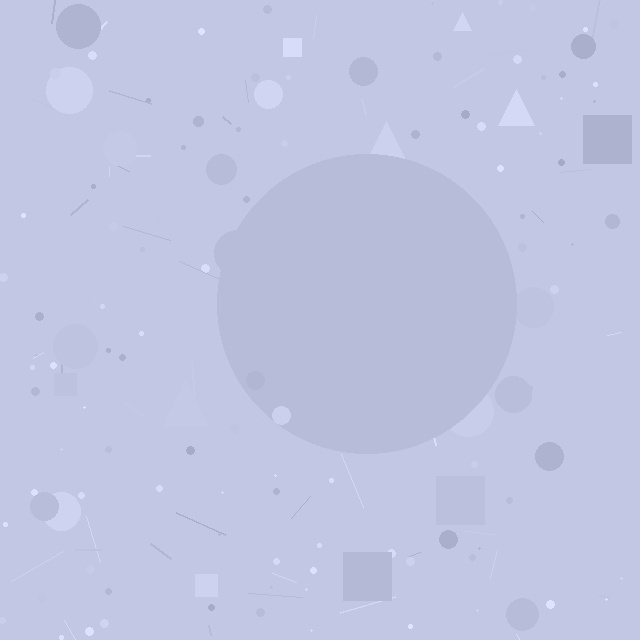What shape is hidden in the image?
A circle is hidden in the image.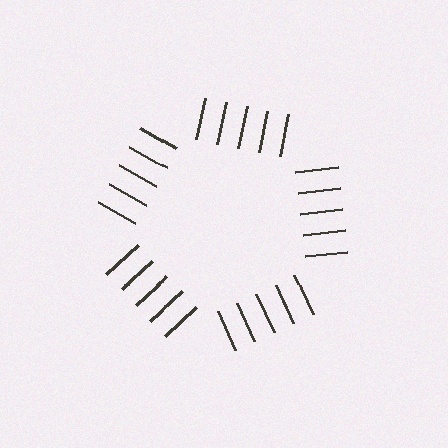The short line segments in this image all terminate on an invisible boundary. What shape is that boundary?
An illusory pentagon — the line segments terminate on its edges but no continuous stroke is drawn.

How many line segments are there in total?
25 — 5 along each of the 5 edges.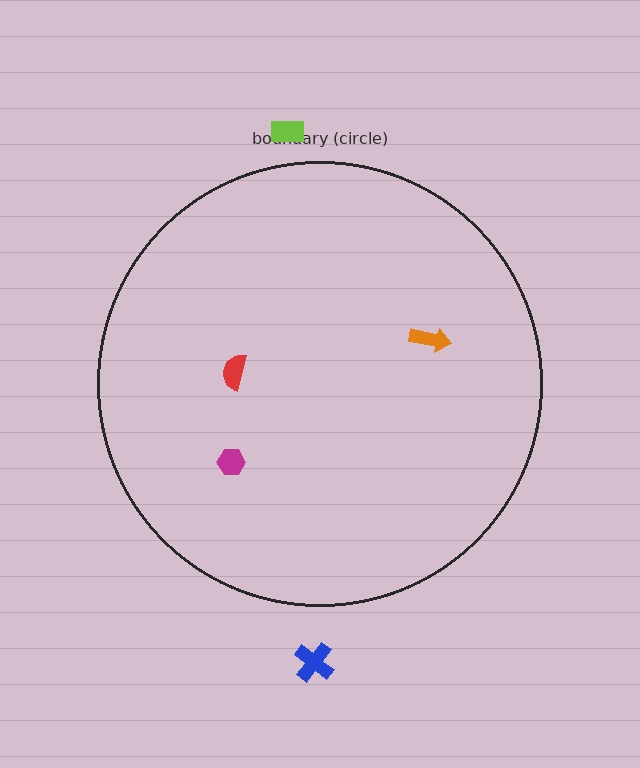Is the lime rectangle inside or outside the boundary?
Outside.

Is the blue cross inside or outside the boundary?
Outside.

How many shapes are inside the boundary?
3 inside, 2 outside.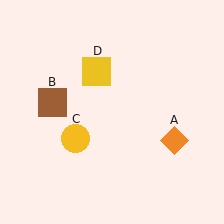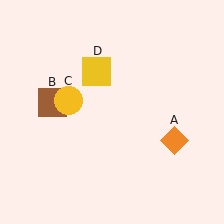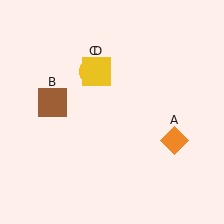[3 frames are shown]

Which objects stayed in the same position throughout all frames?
Orange diamond (object A) and brown square (object B) and yellow square (object D) remained stationary.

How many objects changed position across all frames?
1 object changed position: yellow circle (object C).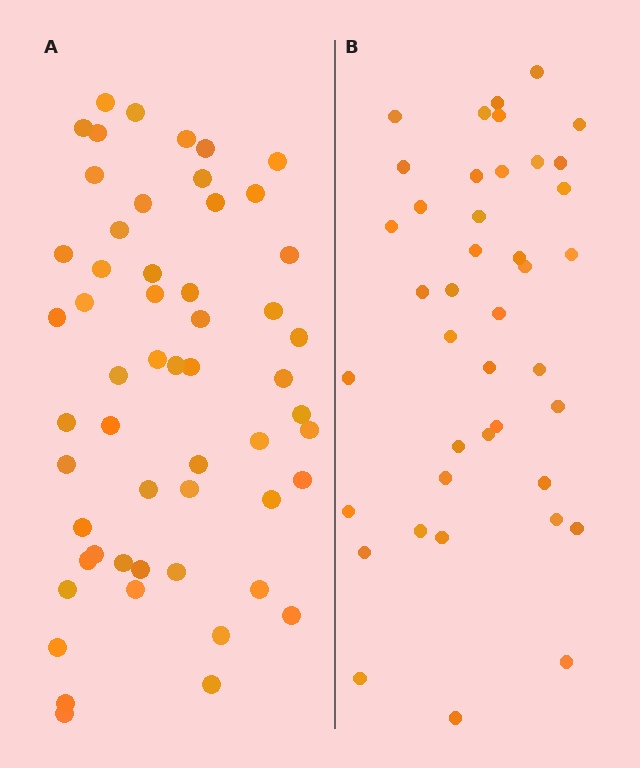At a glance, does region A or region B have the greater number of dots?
Region A (the left region) has more dots.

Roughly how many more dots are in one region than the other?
Region A has approximately 15 more dots than region B.